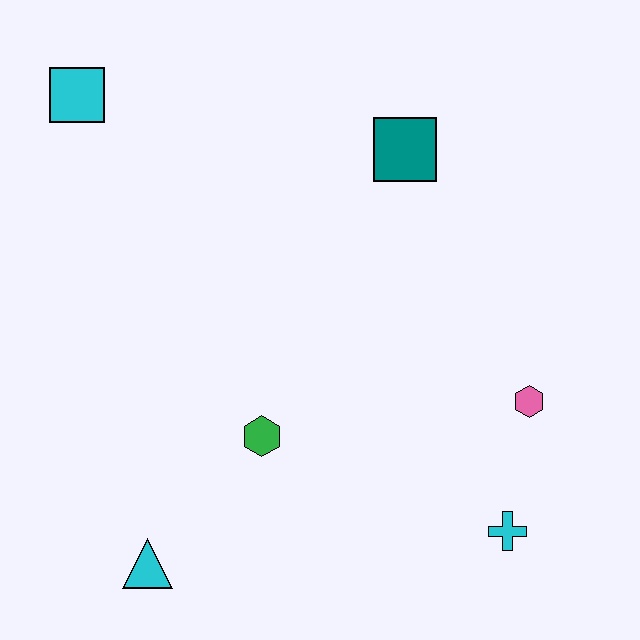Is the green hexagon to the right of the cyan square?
Yes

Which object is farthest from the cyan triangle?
The teal square is farthest from the cyan triangle.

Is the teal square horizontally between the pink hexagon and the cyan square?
Yes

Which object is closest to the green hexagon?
The cyan triangle is closest to the green hexagon.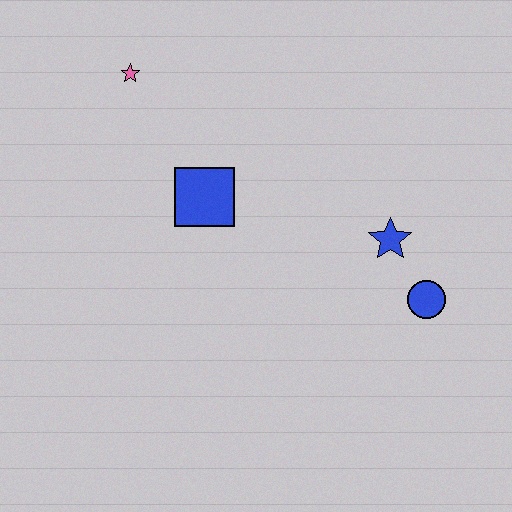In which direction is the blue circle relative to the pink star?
The blue circle is to the right of the pink star.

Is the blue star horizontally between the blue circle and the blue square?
Yes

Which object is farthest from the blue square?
The blue circle is farthest from the blue square.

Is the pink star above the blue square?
Yes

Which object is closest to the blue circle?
The blue star is closest to the blue circle.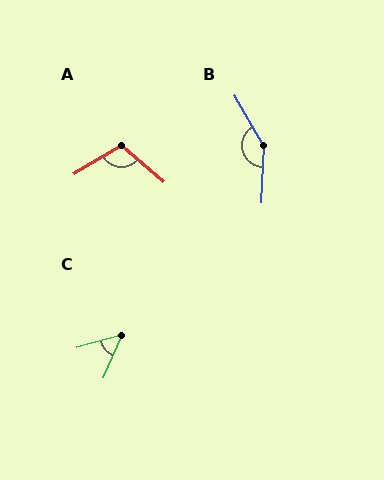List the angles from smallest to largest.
C (52°), A (109°), B (147°).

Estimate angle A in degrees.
Approximately 109 degrees.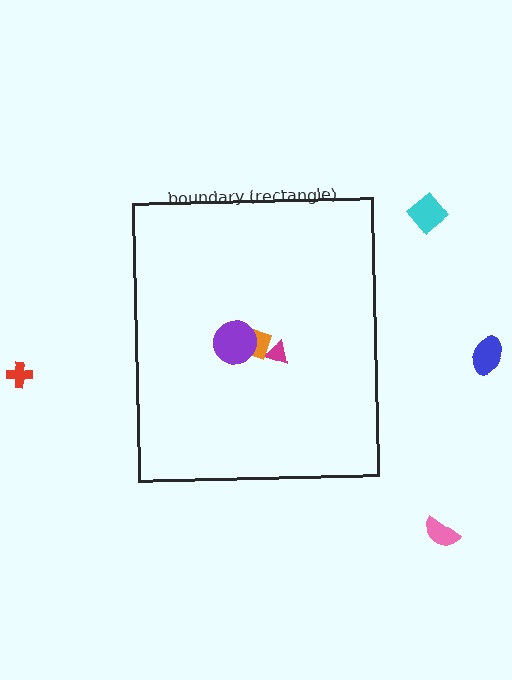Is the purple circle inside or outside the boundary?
Inside.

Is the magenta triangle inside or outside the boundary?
Inside.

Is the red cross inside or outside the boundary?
Outside.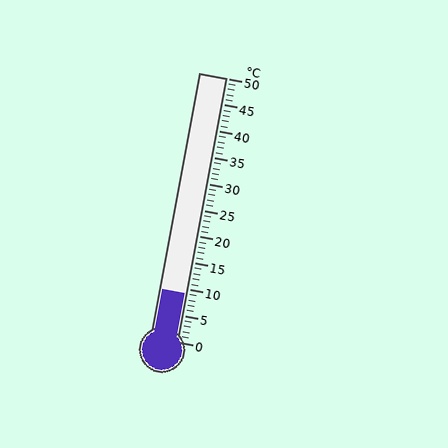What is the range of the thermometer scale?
The thermometer scale ranges from 0°C to 50°C.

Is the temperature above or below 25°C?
The temperature is below 25°C.